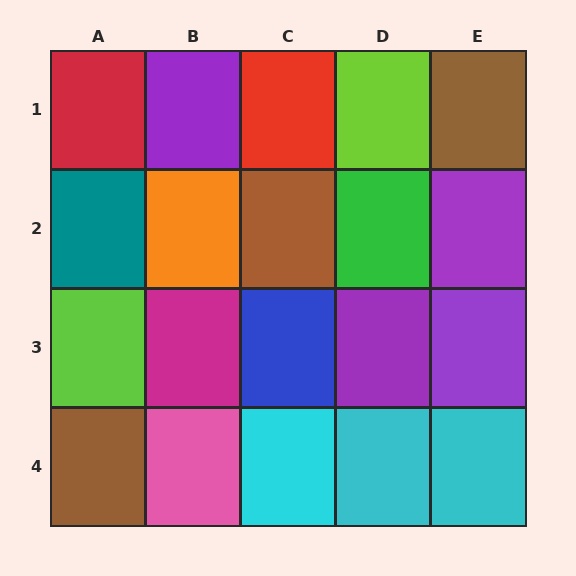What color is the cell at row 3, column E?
Purple.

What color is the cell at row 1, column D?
Lime.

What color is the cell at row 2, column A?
Teal.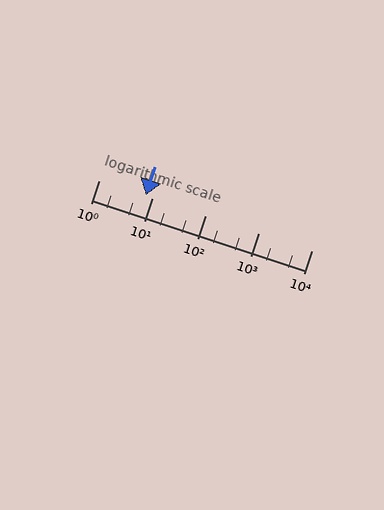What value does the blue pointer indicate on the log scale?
The pointer indicates approximately 7.6.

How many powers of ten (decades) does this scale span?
The scale spans 4 decades, from 1 to 10000.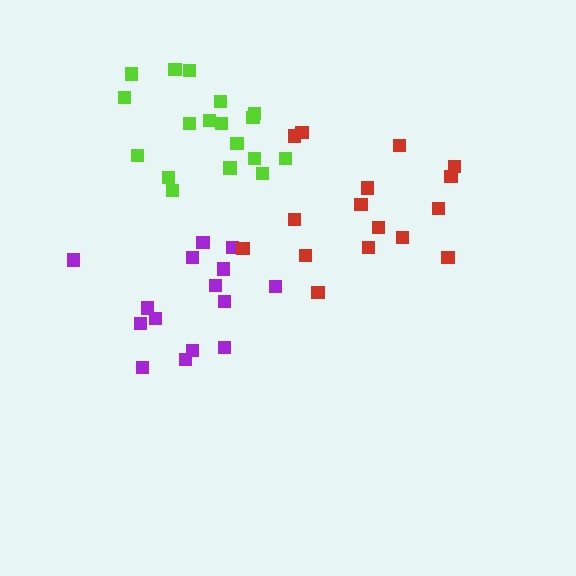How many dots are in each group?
Group 1: 18 dots, Group 2: 15 dots, Group 3: 16 dots (49 total).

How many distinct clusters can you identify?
There are 3 distinct clusters.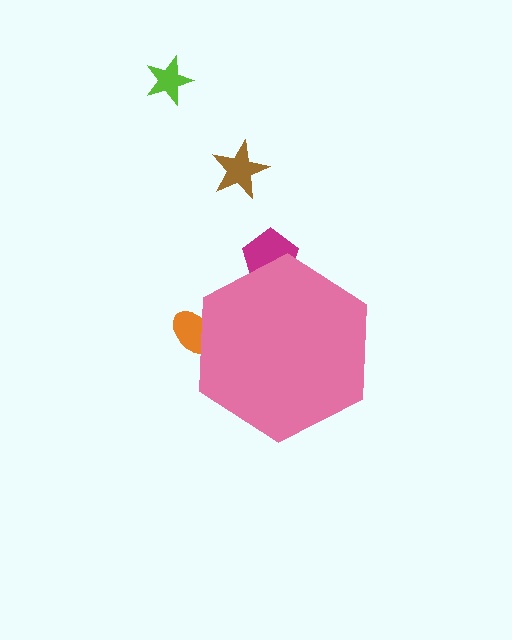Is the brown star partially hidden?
No, the brown star is fully visible.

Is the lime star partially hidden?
No, the lime star is fully visible.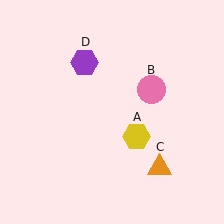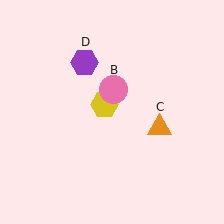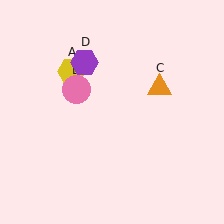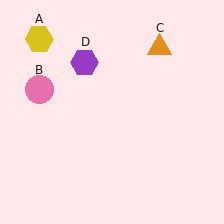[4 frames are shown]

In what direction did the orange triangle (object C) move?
The orange triangle (object C) moved up.